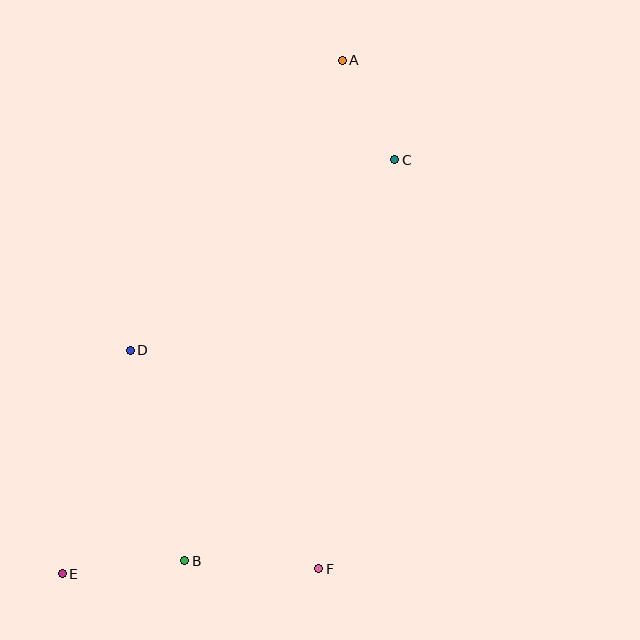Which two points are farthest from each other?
Points A and E are farthest from each other.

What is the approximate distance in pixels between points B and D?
The distance between B and D is approximately 217 pixels.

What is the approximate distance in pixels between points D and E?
The distance between D and E is approximately 233 pixels.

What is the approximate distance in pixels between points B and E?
The distance between B and E is approximately 123 pixels.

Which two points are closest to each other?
Points A and C are closest to each other.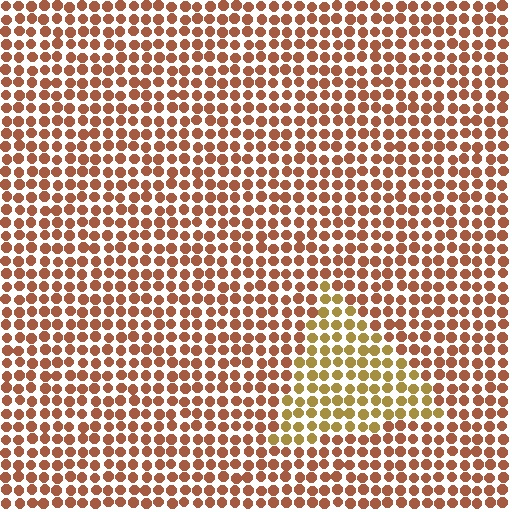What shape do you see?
I see a triangle.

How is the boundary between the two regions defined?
The boundary is defined purely by a slight shift in hue (about 32 degrees). Spacing, size, and orientation are identical on both sides.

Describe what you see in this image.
The image is filled with small brown elements in a uniform arrangement. A triangle-shaped region is visible where the elements are tinted to a slightly different hue, forming a subtle color boundary.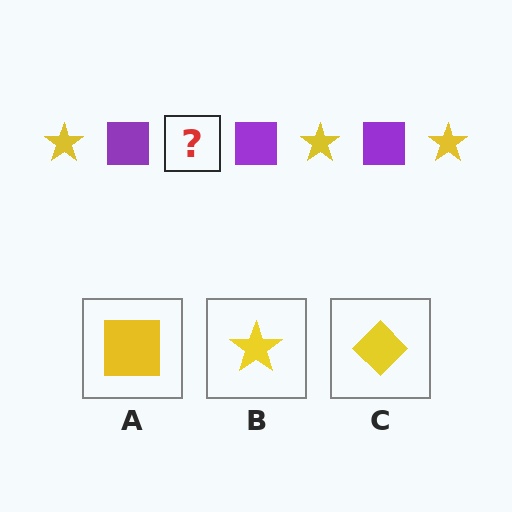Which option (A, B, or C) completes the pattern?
B.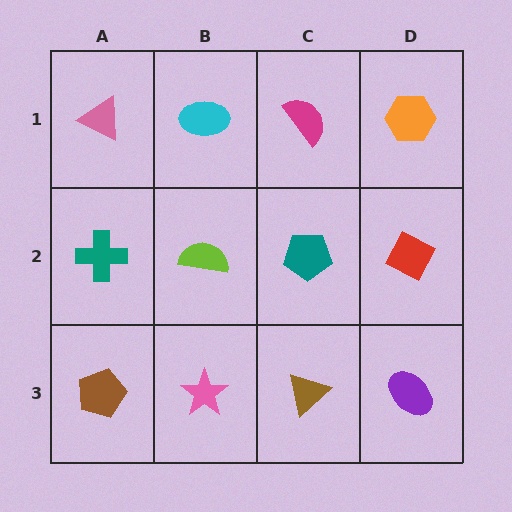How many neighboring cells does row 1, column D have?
2.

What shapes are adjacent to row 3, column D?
A red diamond (row 2, column D), a brown triangle (row 3, column C).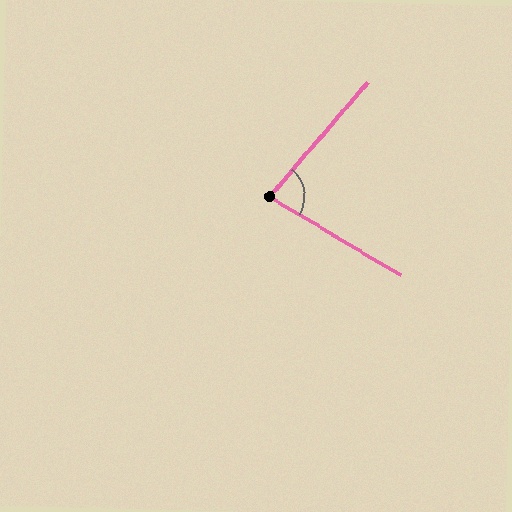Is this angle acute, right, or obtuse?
It is acute.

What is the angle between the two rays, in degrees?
Approximately 80 degrees.